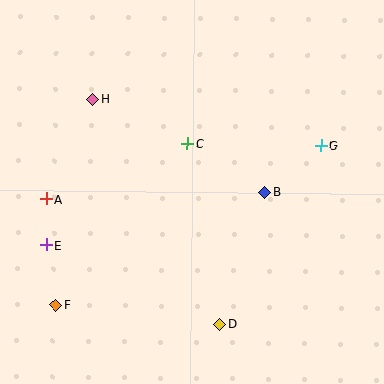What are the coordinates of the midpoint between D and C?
The midpoint between D and C is at (203, 234).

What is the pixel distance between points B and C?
The distance between B and C is 91 pixels.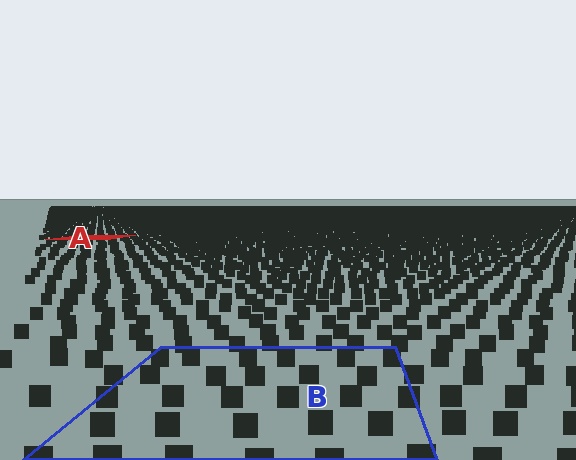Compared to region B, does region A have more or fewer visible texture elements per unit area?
Region A has more texture elements per unit area — they are packed more densely because it is farther away.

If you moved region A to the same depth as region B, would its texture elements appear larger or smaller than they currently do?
They would appear larger. At a closer depth, the same texture elements are projected at a bigger on-screen size.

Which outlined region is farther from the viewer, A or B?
Region A is farther from the viewer — the texture elements inside it appear smaller and more densely packed.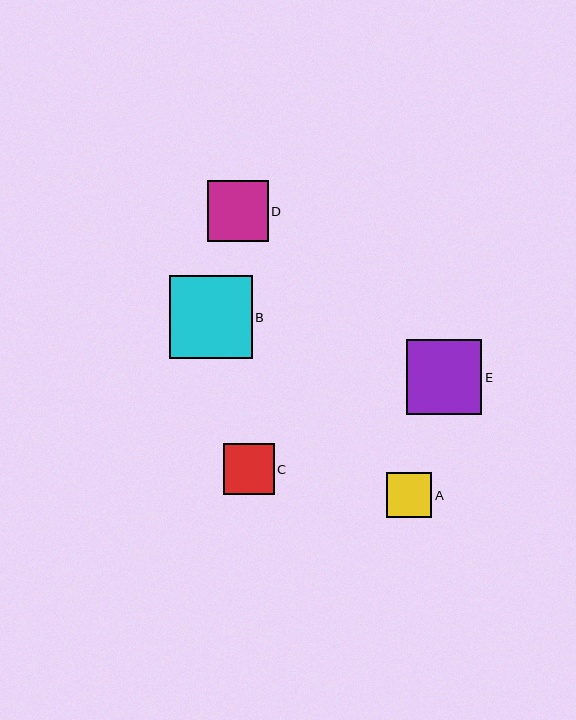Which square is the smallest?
Square A is the smallest with a size of approximately 45 pixels.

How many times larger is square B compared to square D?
Square B is approximately 1.4 times the size of square D.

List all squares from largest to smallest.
From largest to smallest: B, E, D, C, A.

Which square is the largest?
Square B is the largest with a size of approximately 83 pixels.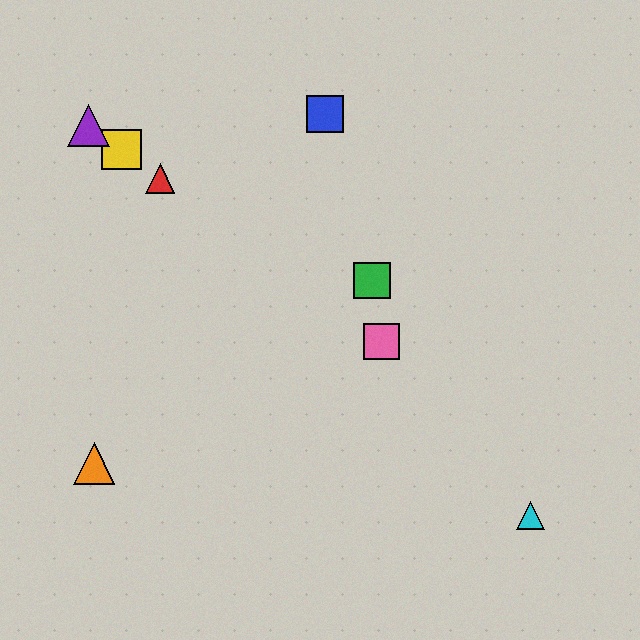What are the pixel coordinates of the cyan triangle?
The cyan triangle is at (531, 516).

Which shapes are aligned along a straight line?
The red triangle, the yellow square, the purple triangle, the pink square are aligned along a straight line.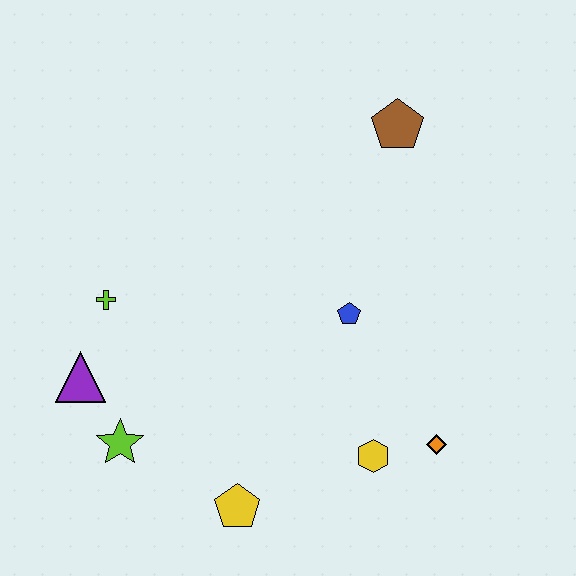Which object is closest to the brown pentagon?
The blue pentagon is closest to the brown pentagon.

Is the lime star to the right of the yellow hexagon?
No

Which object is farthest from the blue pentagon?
The purple triangle is farthest from the blue pentagon.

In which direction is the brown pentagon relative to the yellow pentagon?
The brown pentagon is above the yellow pentagon.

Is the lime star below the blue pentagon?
Yes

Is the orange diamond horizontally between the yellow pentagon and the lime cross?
No